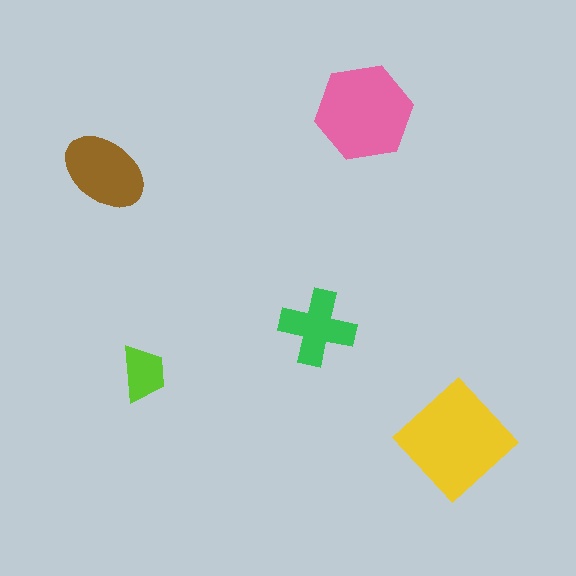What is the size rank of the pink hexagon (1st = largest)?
2nd.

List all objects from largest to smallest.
The yellow diamond, the pink hexagon, the brown ellipse, the green cross, the lime trapezoid.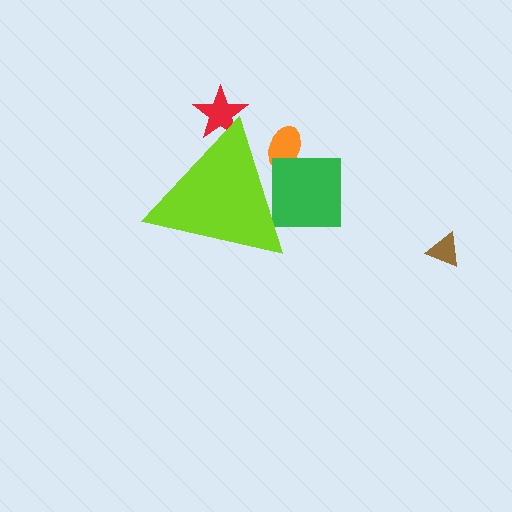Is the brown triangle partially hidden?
No, the brown triangle is fully visible.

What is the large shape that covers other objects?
A lime triangle.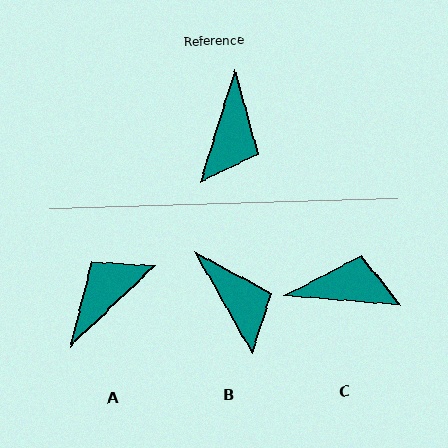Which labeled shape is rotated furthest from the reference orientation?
A, about 151 degrees away.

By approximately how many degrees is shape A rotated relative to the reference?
Approximately 151 degrees counter-clockwise.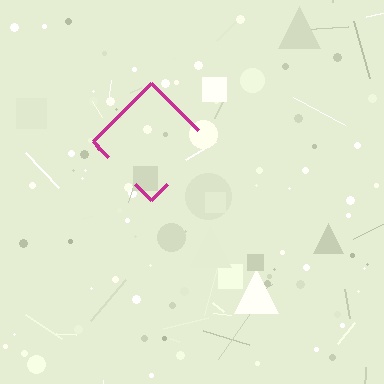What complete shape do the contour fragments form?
The contour fragments form a diamond.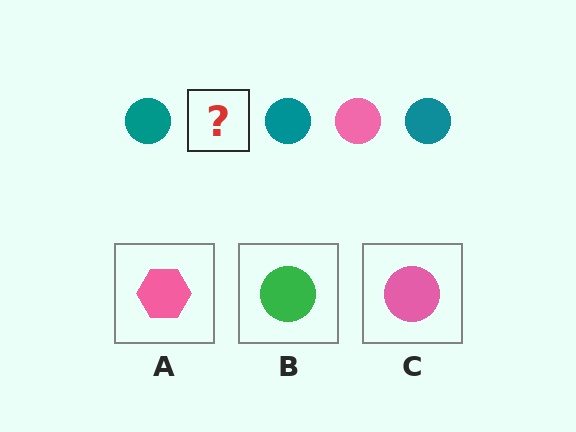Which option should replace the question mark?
Option C.